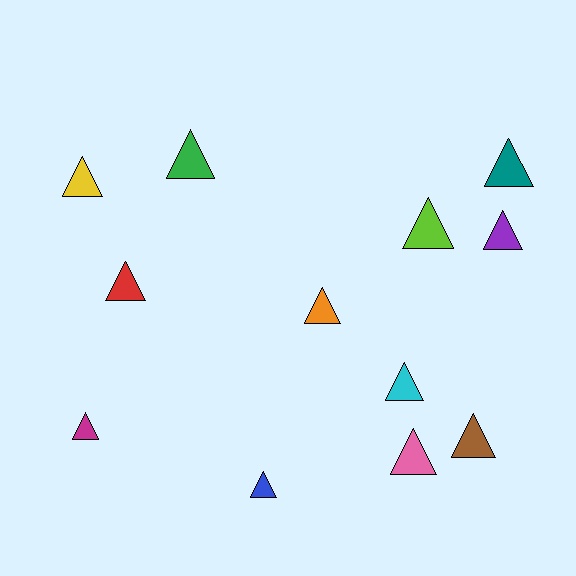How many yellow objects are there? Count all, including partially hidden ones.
There is 1 yellow object.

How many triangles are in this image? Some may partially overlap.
There are 12 triangles.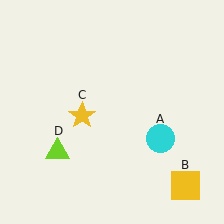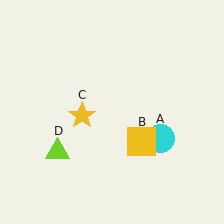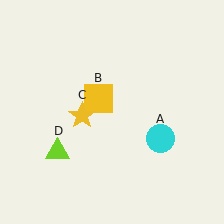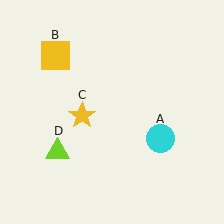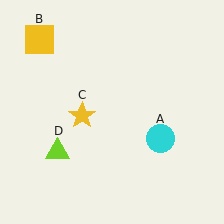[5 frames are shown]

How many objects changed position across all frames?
1 object changed position: yellow square (object B).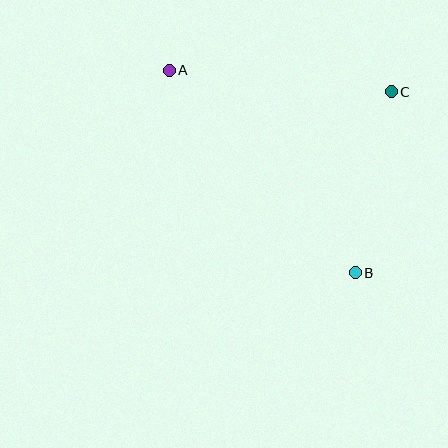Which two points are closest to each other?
Points B and C are closest to each other.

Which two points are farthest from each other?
Points A and B are farthest from each other.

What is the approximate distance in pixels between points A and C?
The distance between A and C is approximately 223 pixels.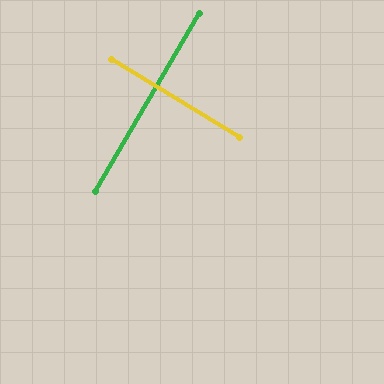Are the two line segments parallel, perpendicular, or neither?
Perpendicular — they meet at approximately 89°.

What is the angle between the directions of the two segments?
Approximately 89 degrees.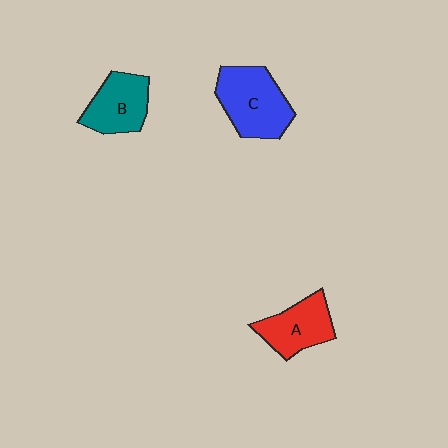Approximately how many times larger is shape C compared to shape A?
Approximately 1.3 times.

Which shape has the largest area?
Shape C (blue).